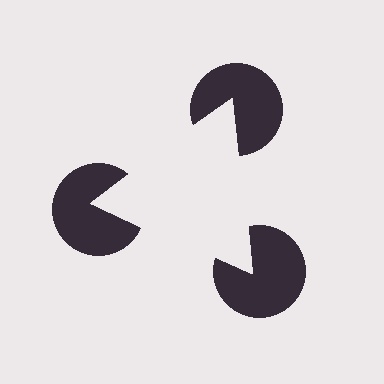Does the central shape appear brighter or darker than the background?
It typically appears slightly brighter than the background, even though no actual brightness change is drawn.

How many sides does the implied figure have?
3 sides.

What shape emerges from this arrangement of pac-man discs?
An illusory triangle — its edges are inferred from the aligned wedge cuts in the pac-man discs, not physically drawn.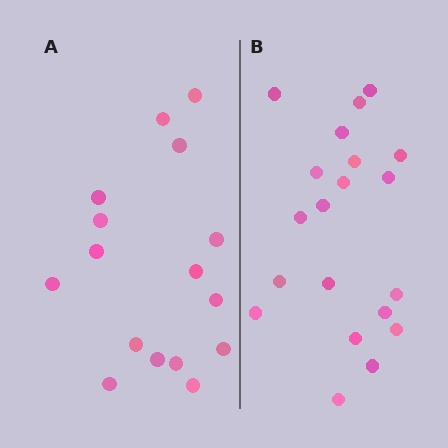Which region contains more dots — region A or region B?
Region B (the right region) has more dots.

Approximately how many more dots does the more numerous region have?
Region B has about 4 more dots than region A.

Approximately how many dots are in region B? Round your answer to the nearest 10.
About 20 dots.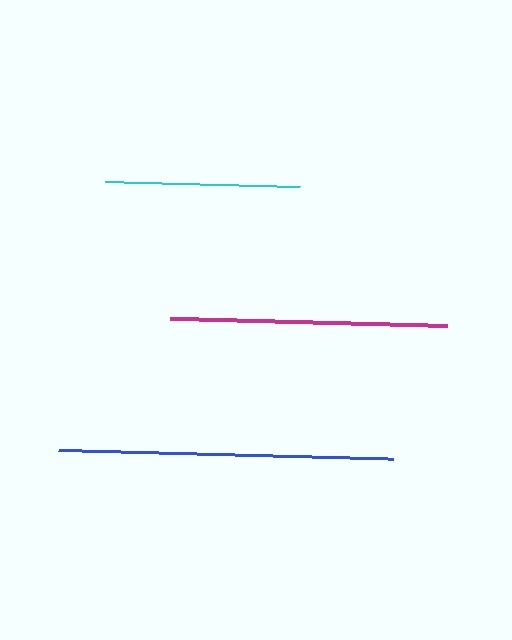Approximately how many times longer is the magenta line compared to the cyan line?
The magenta line is approximately 1.4 times the length of the cyan line.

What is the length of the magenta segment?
The magenta segment is approximately 277 pixels long.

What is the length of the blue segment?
The blue segment is approximately 334 pixels long.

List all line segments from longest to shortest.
From longest to shortest: blue, magenta, cyan.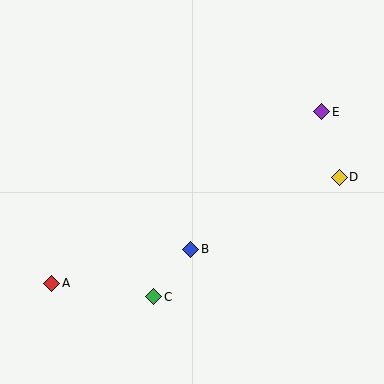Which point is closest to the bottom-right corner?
Point D is closest to the bottom-right corner.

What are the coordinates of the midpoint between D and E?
The midpoint between D and E is at (330, 145).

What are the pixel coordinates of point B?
Point B is at (191, 249).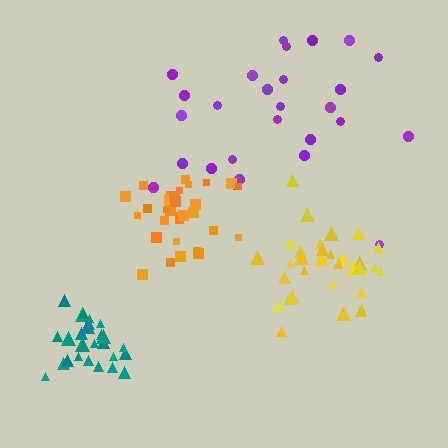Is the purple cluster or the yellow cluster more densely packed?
Yellow.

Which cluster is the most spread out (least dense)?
Purple.